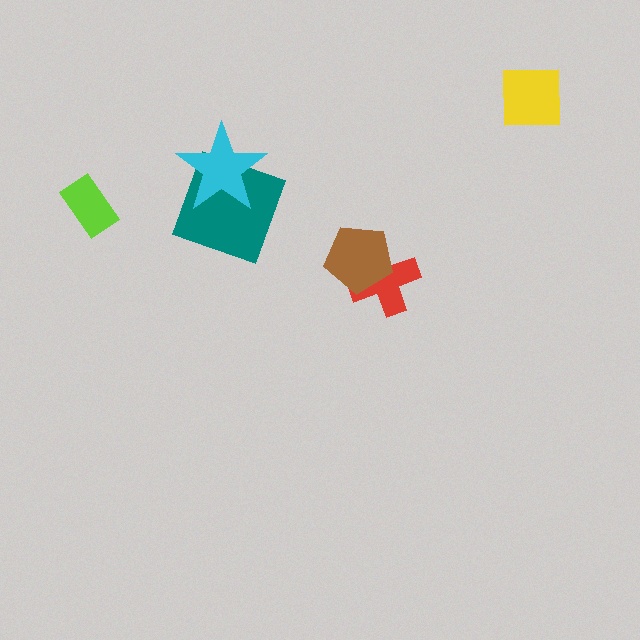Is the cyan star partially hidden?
No, no other shape covers it.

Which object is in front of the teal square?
The cyan star is in front of the teal square.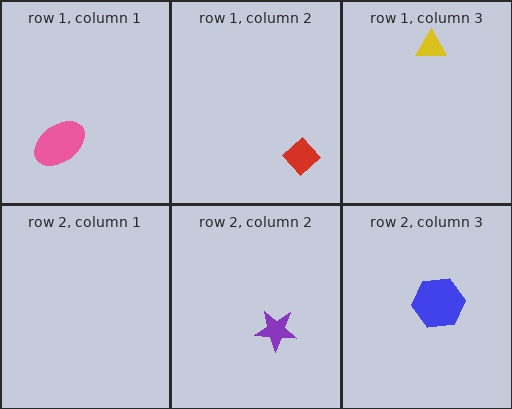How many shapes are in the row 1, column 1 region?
1.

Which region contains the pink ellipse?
The row 1, column 1 region.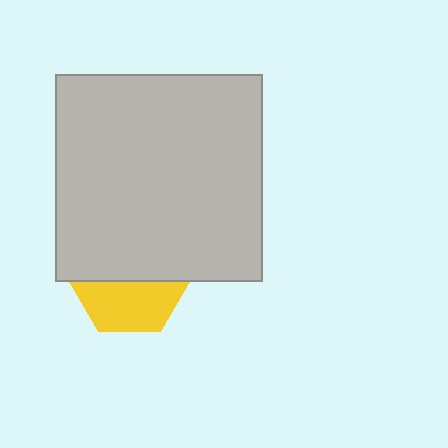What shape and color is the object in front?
The object in front is a light gray square.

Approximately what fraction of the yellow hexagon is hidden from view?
Roughly 54% of the yellow hexagon is hidden behind the light gray square.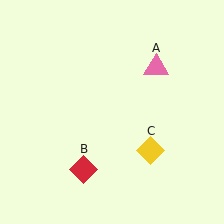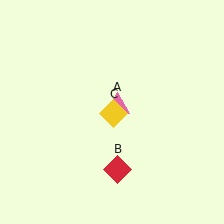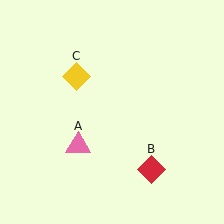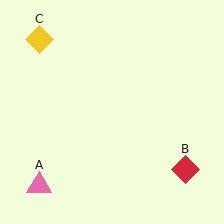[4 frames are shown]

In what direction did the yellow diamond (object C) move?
The yellow diamond (object C) moved up and to the left.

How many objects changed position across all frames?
3 objects changed position: pink triangle (object A), red diamond (object B), yellow diamond (object C).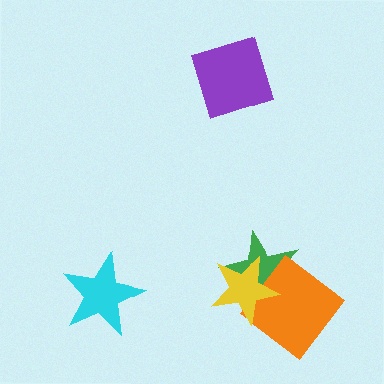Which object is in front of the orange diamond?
The yellow star is in front of the orange diamond.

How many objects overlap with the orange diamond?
2 objects overlap with the orange diamond.